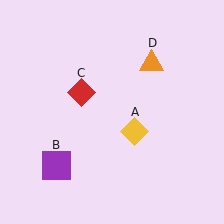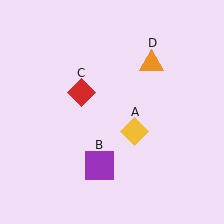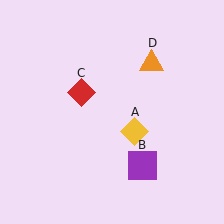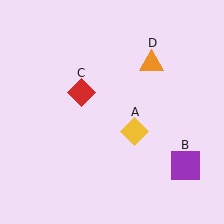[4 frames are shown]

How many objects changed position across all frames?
1 object changed position: purple square (object B).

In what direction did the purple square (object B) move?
The purple square (object B) moved right.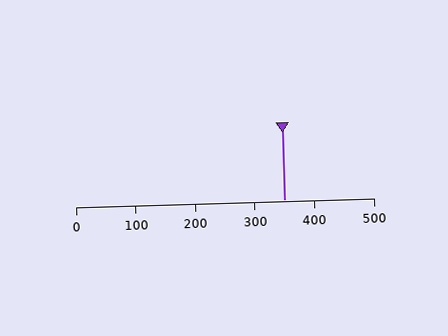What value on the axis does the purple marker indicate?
The marker indicates approximately 350.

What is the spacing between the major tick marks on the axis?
The major ticks are spaced 100 apart.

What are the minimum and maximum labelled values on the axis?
The axis runs from 0 to 500.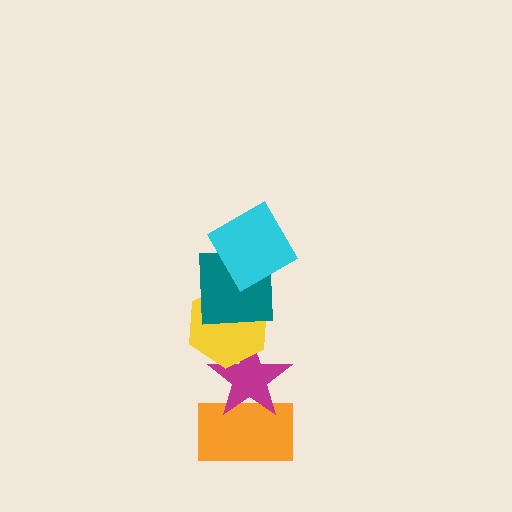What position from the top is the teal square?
The teal square is 2nd from the top.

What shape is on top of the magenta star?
The yellow hexagon is on top of the magenta star.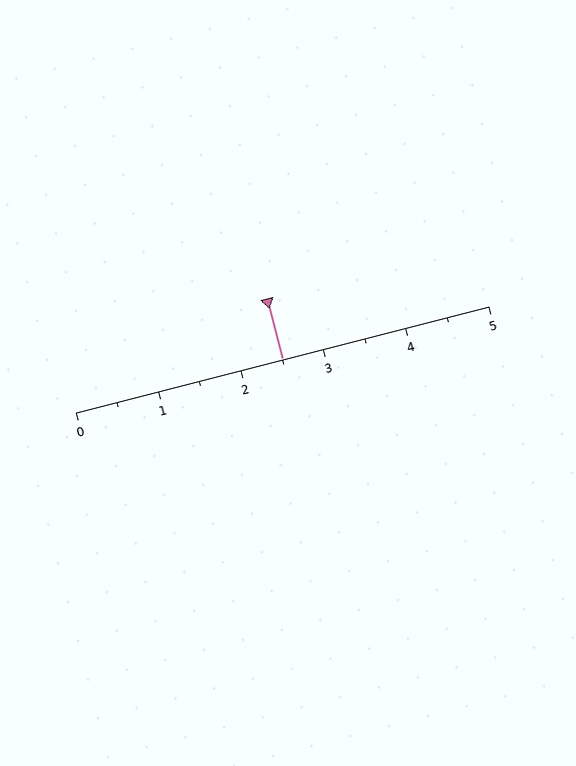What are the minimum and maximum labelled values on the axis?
The axis runs from 0 to 5.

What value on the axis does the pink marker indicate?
The marker indicates approximately 2.5.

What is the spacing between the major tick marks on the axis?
The major ticks are spaced 1 apart.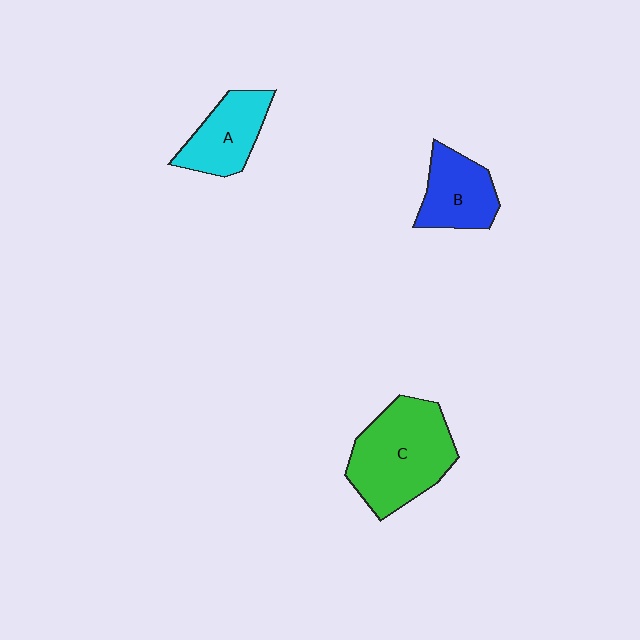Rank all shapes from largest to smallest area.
From largest to smallest: C (green), A (cyan), B (blue).